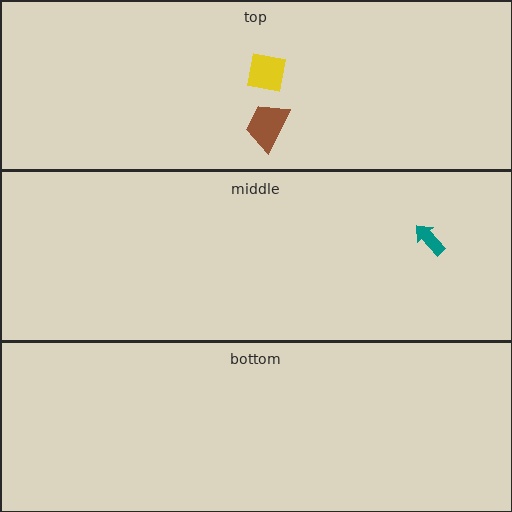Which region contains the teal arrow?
The middle region.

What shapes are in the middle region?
The teal arrow.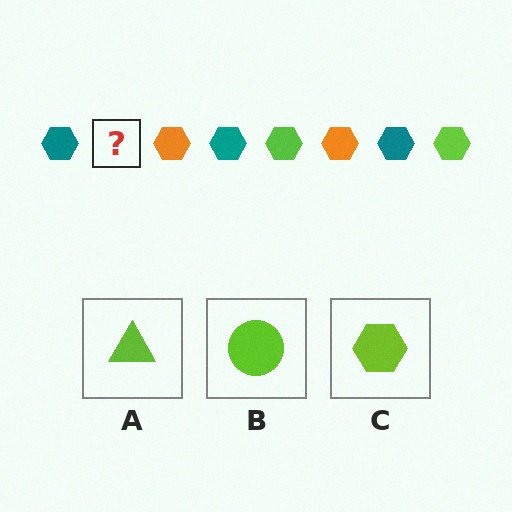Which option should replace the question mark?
Option C.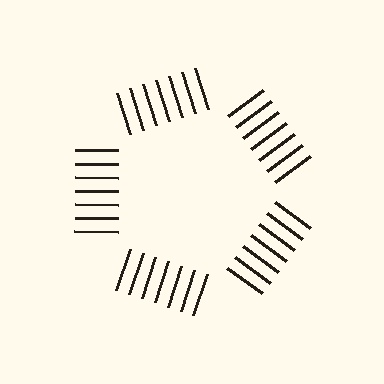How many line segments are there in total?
35 — 7 along each of the 5 edges.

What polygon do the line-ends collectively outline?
An illusory pentagon — the line segments terminate on its edges but no continuous stroke is drawn.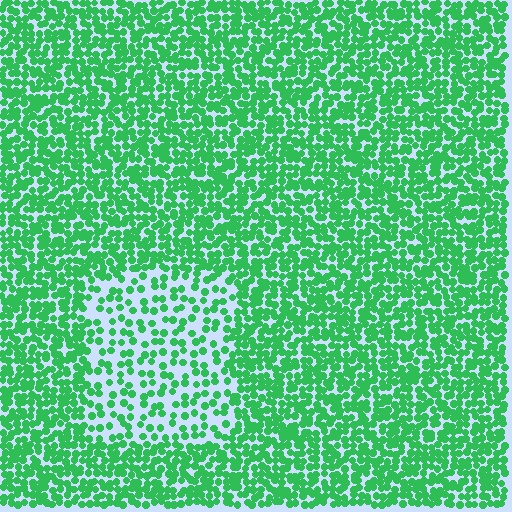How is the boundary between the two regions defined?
The boundary is defined by a change in element density (approximately 2.2x ratio). All elements are the same color, size, and shape.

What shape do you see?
I see a rectangle.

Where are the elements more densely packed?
The elements are more densely packed outside the rectangle boundary.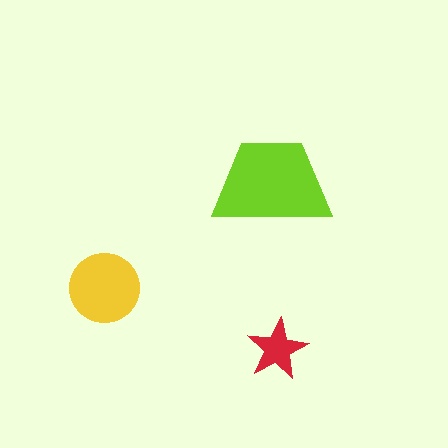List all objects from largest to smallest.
The lime trapezoid, the yellow circle, the red star.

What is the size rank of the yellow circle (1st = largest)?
2nd.